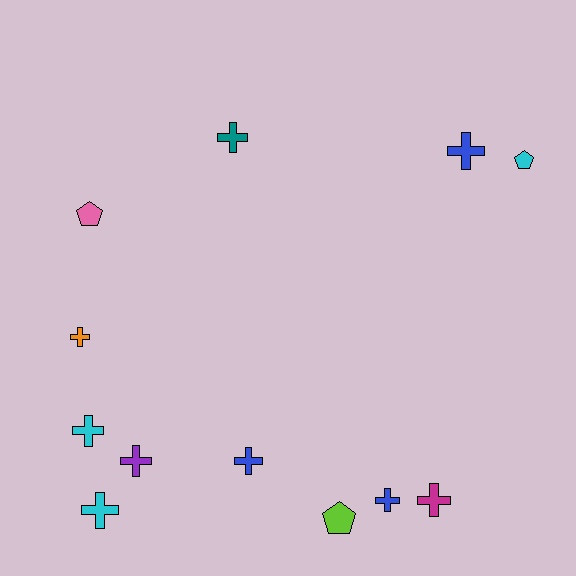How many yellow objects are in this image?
There are no yellow objects.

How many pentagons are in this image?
There are 3 pentagons.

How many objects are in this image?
There are 12 objects.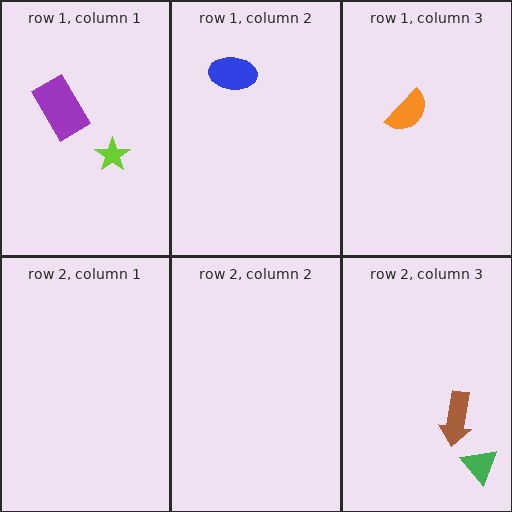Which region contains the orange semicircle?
The row 1, column 3 region.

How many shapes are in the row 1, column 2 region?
1.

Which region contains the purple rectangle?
The row 1, column 1 region.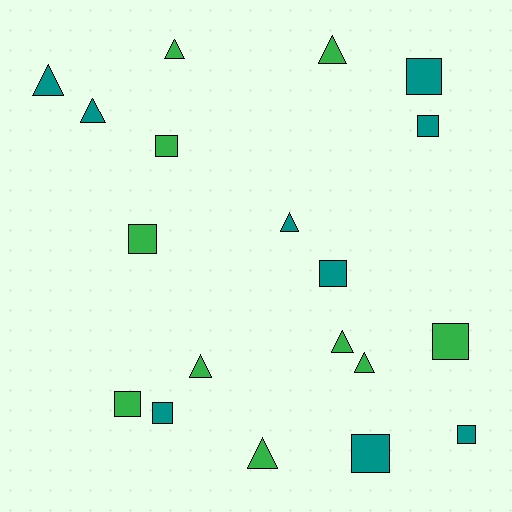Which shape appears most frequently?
Square, with 10 objects.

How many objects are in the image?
There are 19 objects.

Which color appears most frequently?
Green, with 10 objects.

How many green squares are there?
There are 4 green squares.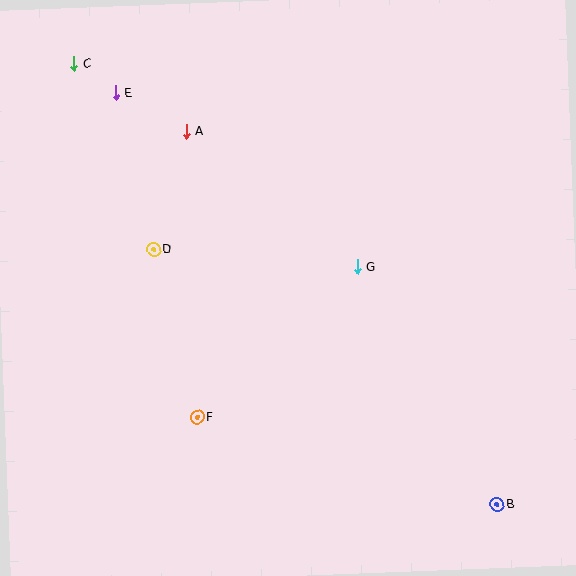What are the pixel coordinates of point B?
Point B is at (497, 504).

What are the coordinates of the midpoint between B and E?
The midpoint between B and E is at (306, 299).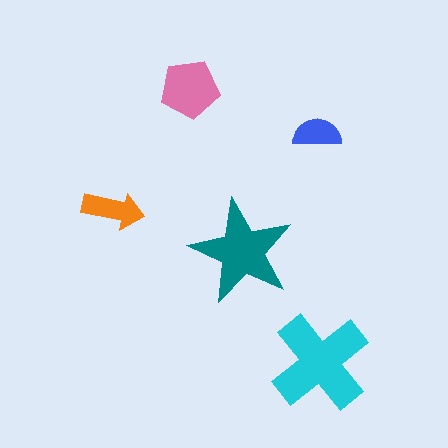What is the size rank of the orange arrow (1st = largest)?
4th.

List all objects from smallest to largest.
The blue semicircle, the orange arrow, the pink pentagon, the teal star, the cyan cross.